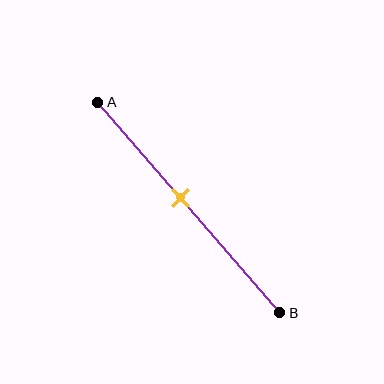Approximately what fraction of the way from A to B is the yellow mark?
The yellow mark is approximately 45% of the way from A to B.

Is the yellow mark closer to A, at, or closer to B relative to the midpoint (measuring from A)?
The yellow mark is closer to point A than the midpoint of segment AB.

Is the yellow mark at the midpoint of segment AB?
No, the mark is at about 45% from A, not at the 50% midpoint.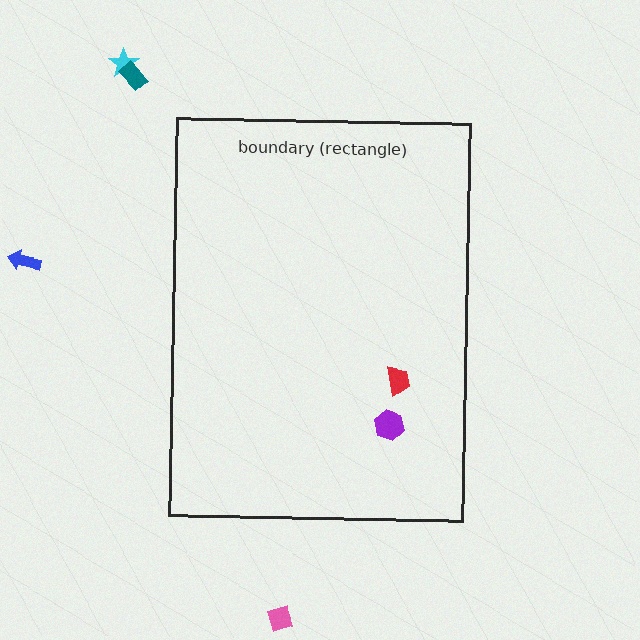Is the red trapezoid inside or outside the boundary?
Inside.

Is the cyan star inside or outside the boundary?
Outside.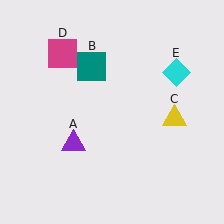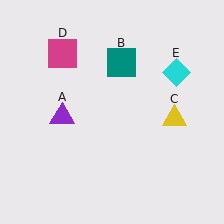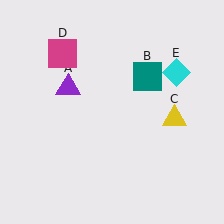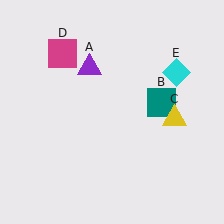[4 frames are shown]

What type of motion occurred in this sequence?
The purple triangle (object A), teal square (object B) rotated clockwise around the center of the scene.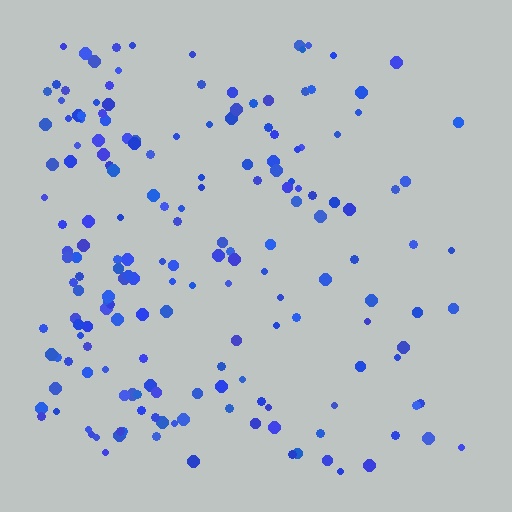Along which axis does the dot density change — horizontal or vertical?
Horizontal.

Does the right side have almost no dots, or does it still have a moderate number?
Still a moderate number, just noticeably fewer than the left.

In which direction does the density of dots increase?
From right to left, with the left side densest.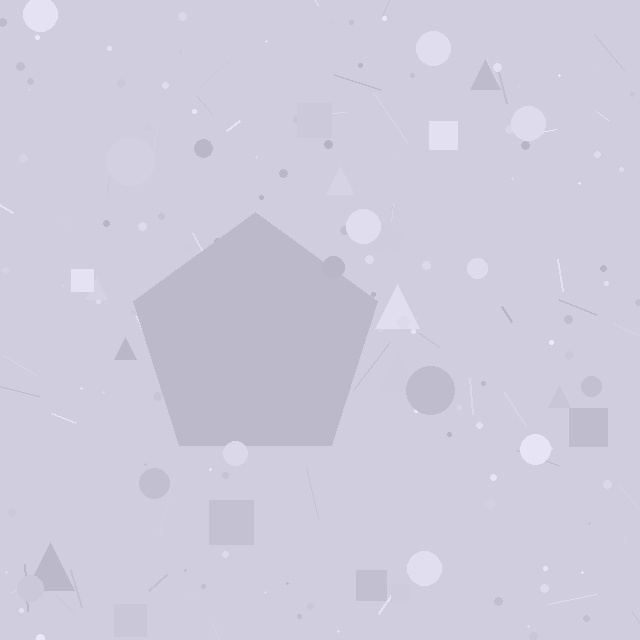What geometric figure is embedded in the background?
A pentagon is embedded in the background.